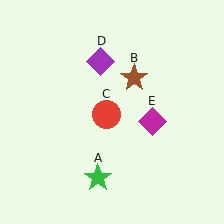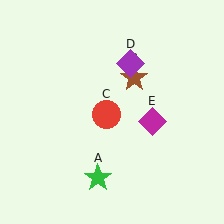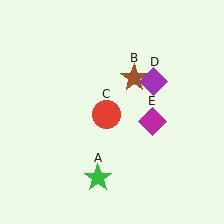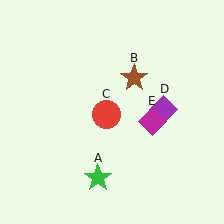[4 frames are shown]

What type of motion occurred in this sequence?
The purple diamond (object D) rotated clockwise around the center of the scene.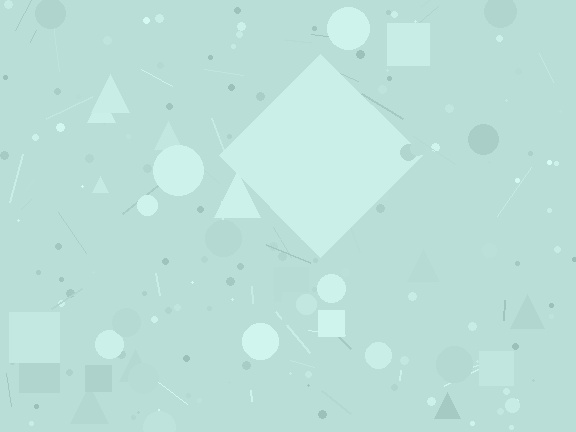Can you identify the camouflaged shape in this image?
The camouflaged shape is a diamond.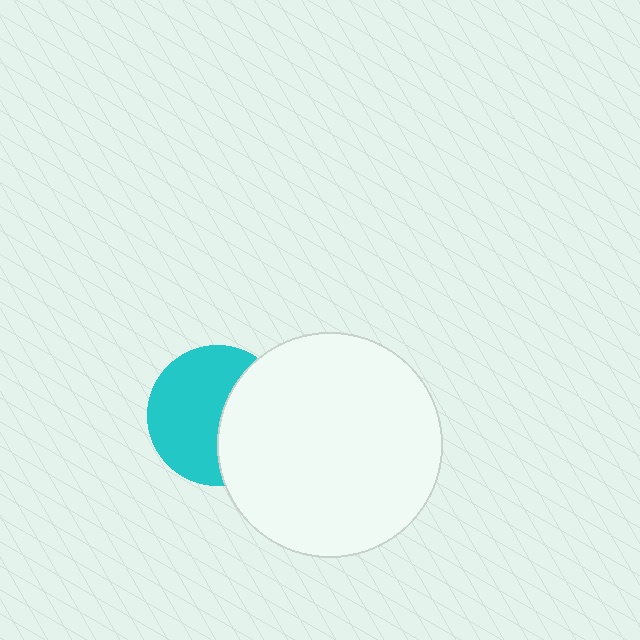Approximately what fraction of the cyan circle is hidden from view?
Roughly 40% of the cyan circle is hidden behind the white circle.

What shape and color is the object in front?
The object in front is a white circle.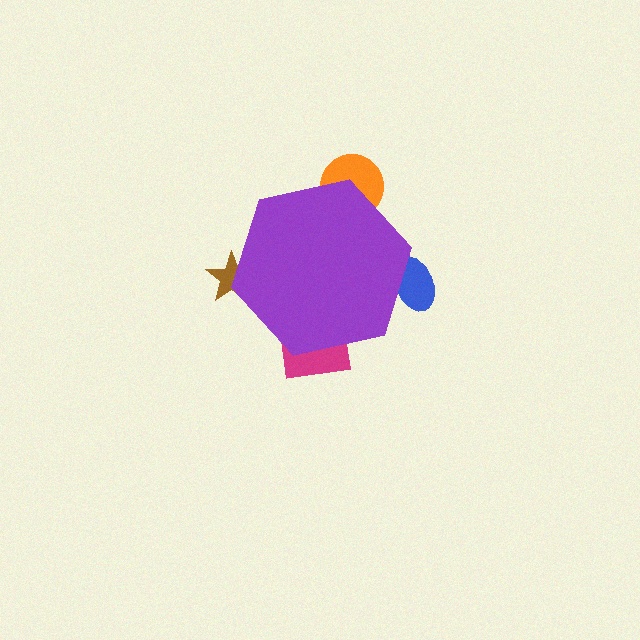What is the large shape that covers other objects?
A purple hexagon.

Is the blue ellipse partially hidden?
Yes, the blue ellipse is partially hidden behind the purple hexagon.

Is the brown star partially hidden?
Yes, the brown star is partially hidden behind the purple hexagon.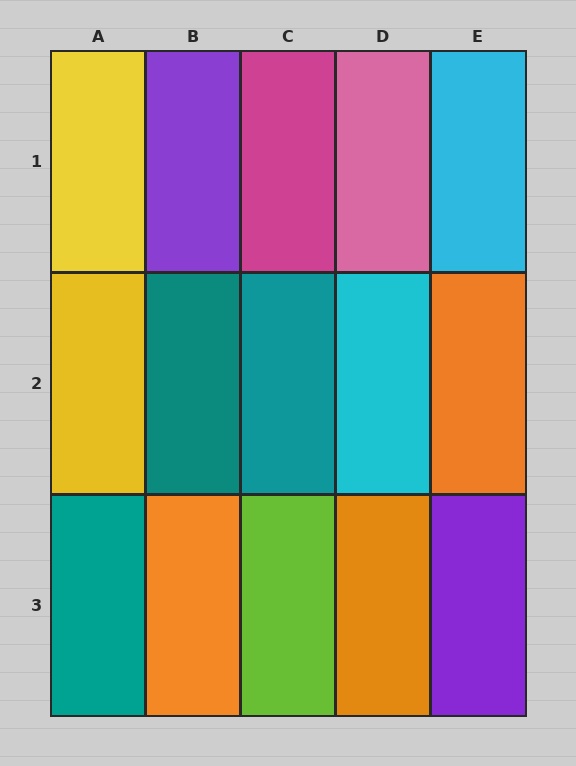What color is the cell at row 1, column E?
Cyan.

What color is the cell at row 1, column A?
Yellow.